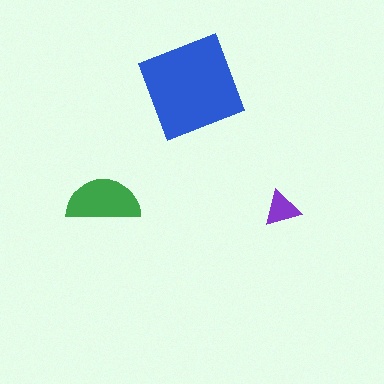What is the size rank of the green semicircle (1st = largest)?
2nd.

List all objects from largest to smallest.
The blue diamond, the green semicircle, the purple triangle.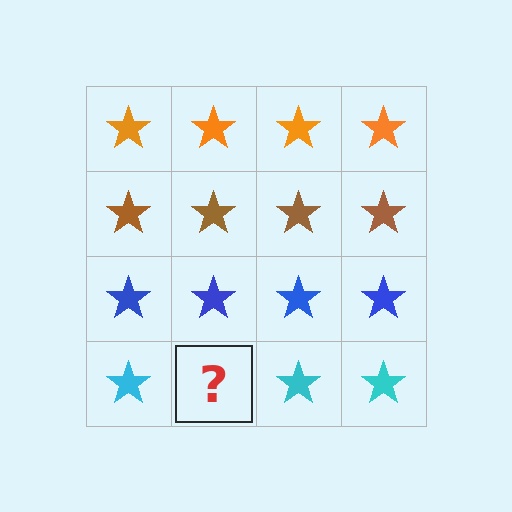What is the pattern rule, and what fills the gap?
The rule is that each row has a consistent color. The gap should be filled with a cyan star.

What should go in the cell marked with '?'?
The missing cell should contain a cyan star.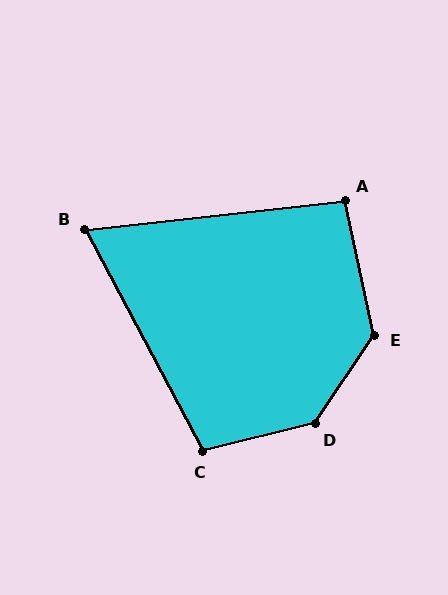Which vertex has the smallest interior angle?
B, at approximately 68 degrees.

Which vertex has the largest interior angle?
D, at approximately 138 degrees.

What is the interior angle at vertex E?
Approximately 134 degrees (obtuse).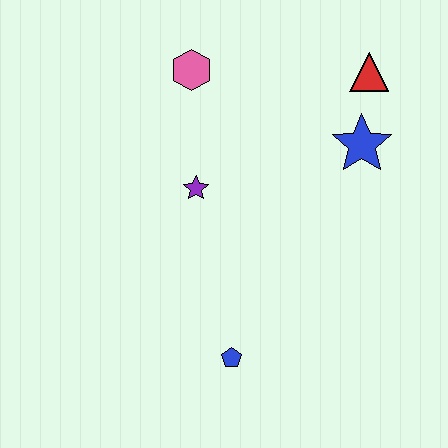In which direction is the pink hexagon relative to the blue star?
The pink hexagon is to the left of the blue star.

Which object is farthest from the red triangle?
The blue pentagon is farthest from the red triangle.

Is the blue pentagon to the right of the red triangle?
No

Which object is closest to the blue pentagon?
The purple star is closest to the blue pentagon.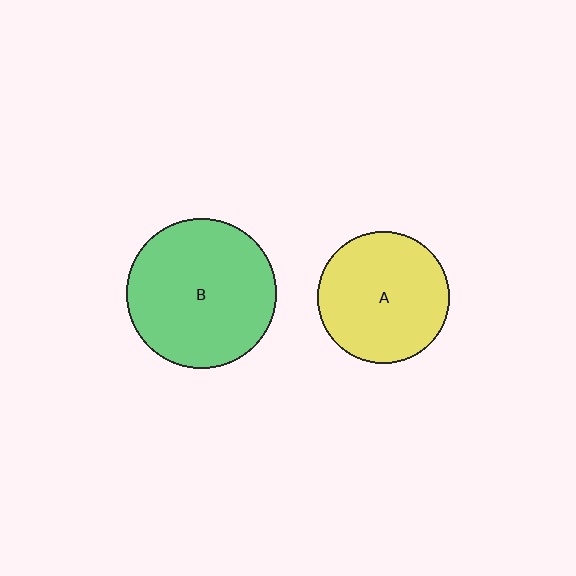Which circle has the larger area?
Circle B (green).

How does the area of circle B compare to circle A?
Approximately 1.3 times.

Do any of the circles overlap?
No, none of the circles overlap.